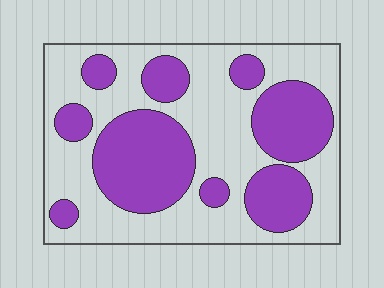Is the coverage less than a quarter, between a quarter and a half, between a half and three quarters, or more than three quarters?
Between a quarter and a half.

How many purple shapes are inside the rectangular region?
9.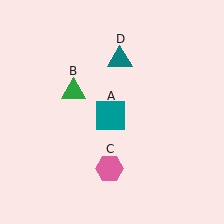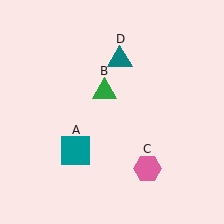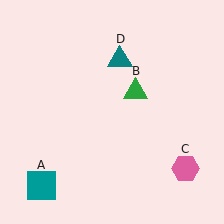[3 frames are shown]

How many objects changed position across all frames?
3 objects changed position: teal square (object A), green triangle (object B), pink hexagon (object C).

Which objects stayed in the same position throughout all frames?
Teal triangle (object D) remained stationary.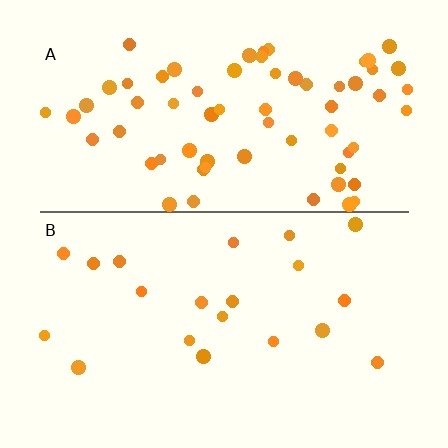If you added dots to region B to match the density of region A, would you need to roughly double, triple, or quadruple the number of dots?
Approximately triple.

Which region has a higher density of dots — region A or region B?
A (the top).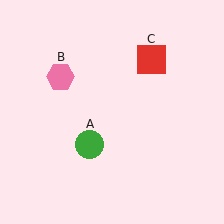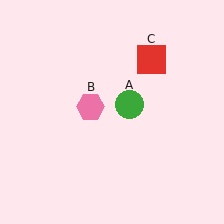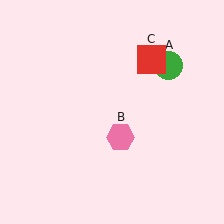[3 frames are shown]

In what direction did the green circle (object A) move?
The green circle (object A) moved up and to the right.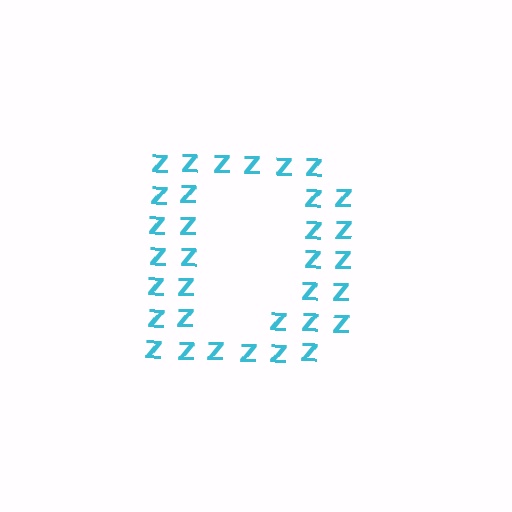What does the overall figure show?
The overall figure shows the letter D.